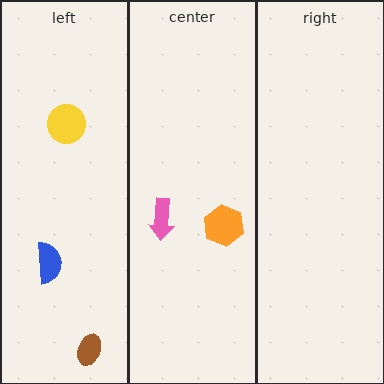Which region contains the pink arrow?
The center region.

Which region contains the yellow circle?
The left region.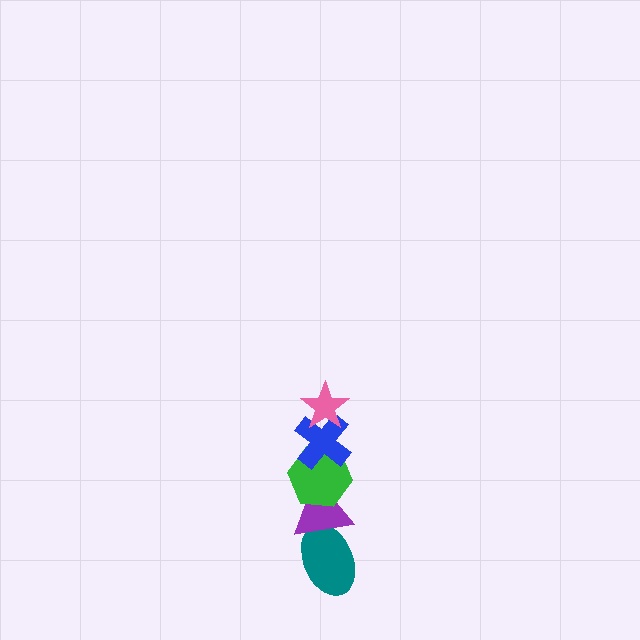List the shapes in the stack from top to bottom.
From top to bottom: the pink star, the blue cross, the green hexagon, the purple triangle, the teal ellipse.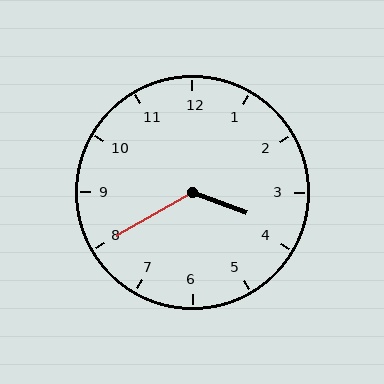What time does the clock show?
3:40.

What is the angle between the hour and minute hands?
Approximately 130 degrees.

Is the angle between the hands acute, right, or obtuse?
It is obtuse.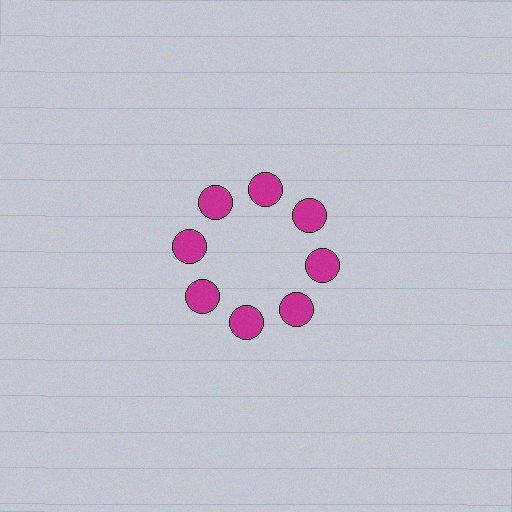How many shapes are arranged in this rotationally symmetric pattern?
There are 8 shapes, arranged in 8 groups of 1.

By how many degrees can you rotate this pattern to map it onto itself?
The pattern maps onto itself every 45 degrees of rotation.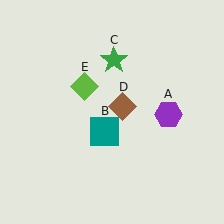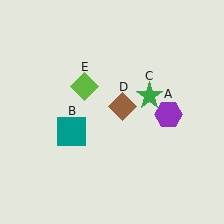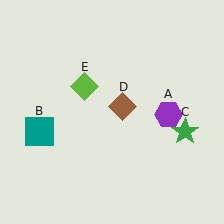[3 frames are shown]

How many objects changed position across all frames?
2 objects changed position: teal square (object B), green star (object C).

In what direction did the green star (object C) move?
The green star (object C) moved down and to the right.